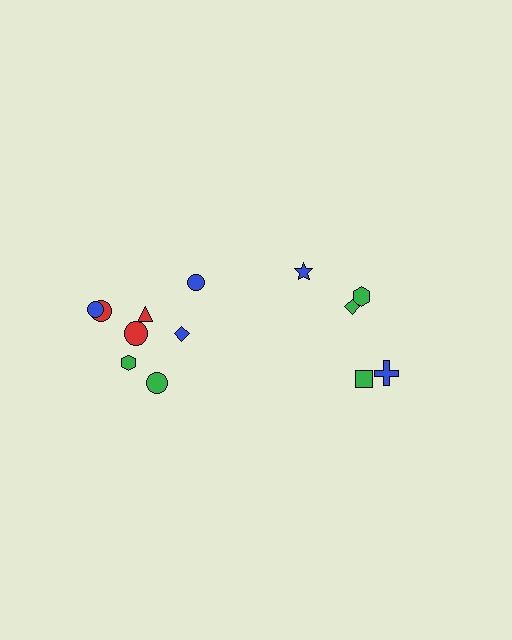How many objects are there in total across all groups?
There are 13 objects.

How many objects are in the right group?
There are 5 objects.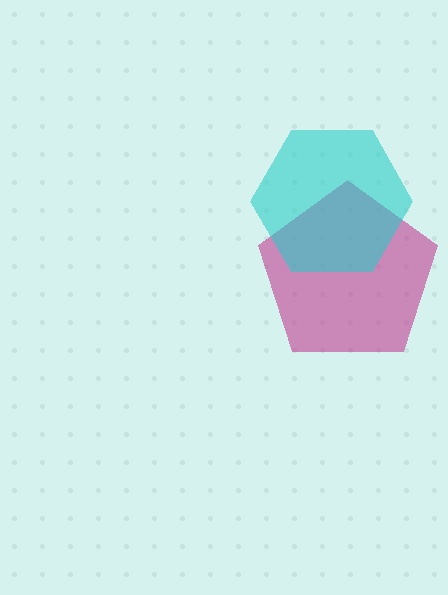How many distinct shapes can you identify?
There are 2 distinct shapes: a magenta pentagon, a cyan hexagon.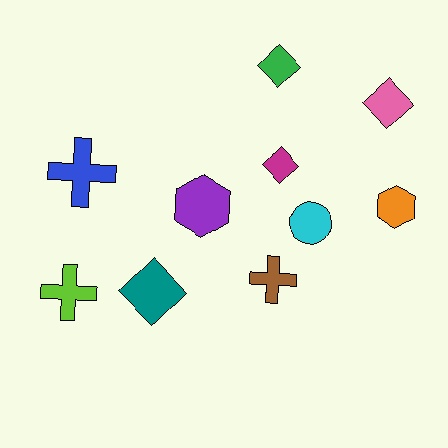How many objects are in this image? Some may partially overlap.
There are 10 objects.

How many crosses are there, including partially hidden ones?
There are 3 crosses.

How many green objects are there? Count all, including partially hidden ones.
There is 1 green object.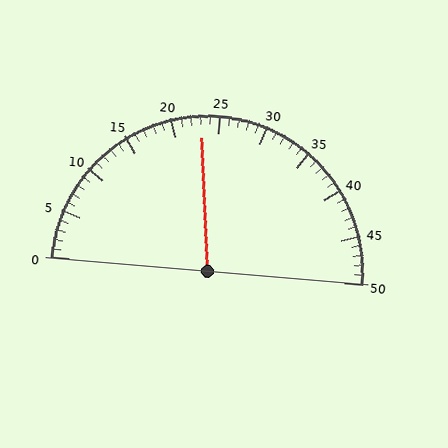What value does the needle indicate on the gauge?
The needle indicates approximately 23.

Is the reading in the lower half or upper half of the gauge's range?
The reading is in the lower half of the range (0 to 50).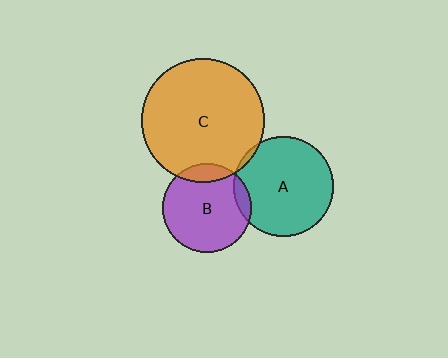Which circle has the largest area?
Circle C (orange).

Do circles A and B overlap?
Yes.